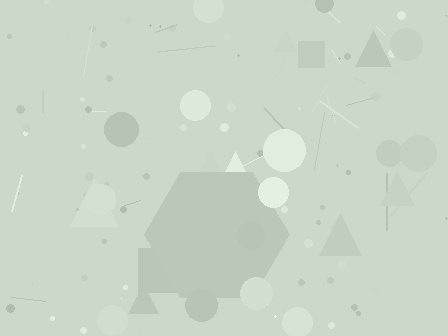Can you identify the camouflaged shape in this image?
The camouflaged shape is a hexagon.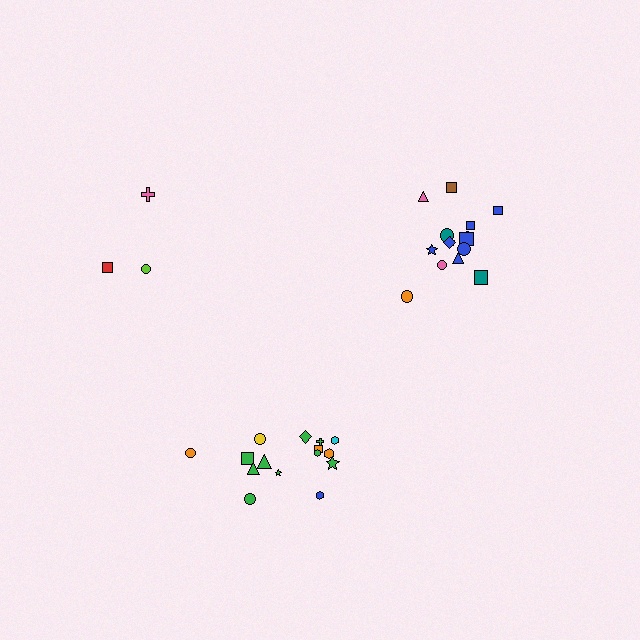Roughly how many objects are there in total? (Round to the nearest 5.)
Roughly 35 objects in total.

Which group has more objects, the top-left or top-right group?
The top-right group.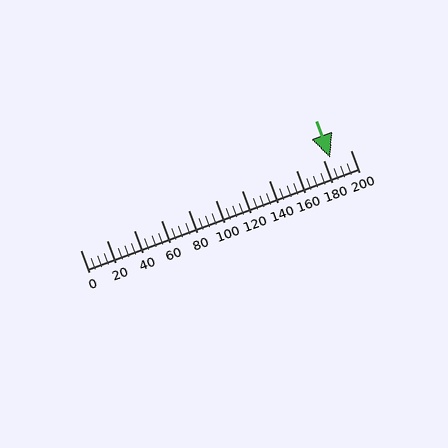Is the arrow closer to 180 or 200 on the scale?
The arrow is closer to 180.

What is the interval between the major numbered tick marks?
The major tick marks are spaced 20 units apart.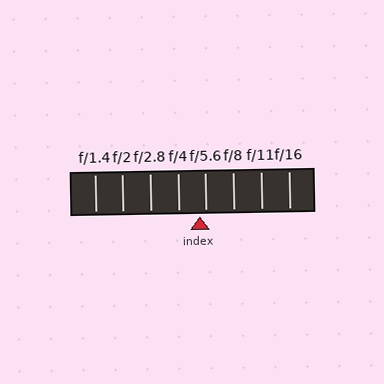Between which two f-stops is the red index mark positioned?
The index mark is between f/4 and f/5.6.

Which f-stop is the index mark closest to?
The index mark is closest to f/5.6.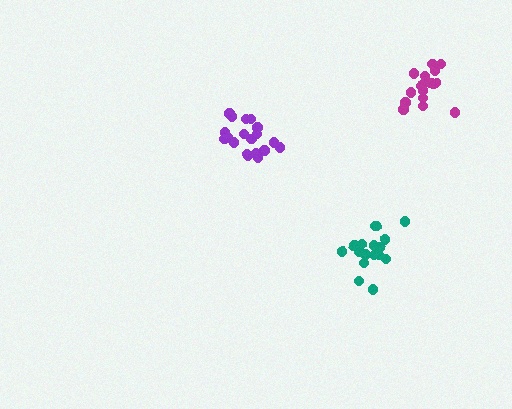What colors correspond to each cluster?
The clusters are colored: teal, magenta, purple.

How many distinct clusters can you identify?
There are 3 distinct clusters.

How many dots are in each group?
Group 1: 17 dots, Group 2: 17 dots, Group 3: 19 dots (53 total).